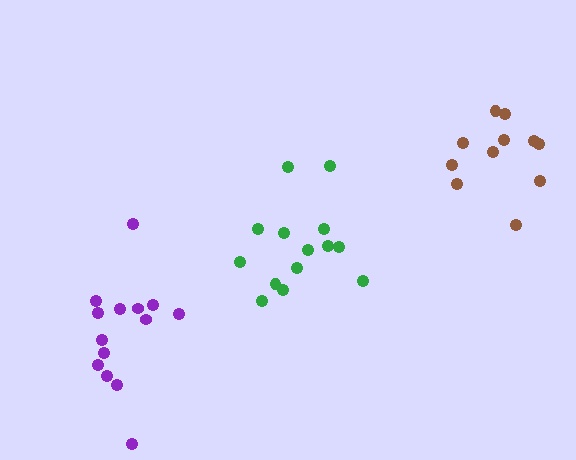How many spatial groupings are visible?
There are 3 spatial groupings.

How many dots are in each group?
Group 1: 14 dots, Group 2: 11 dots, Group 3: 14 dots (39 total).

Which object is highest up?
The brown cluster is topmost.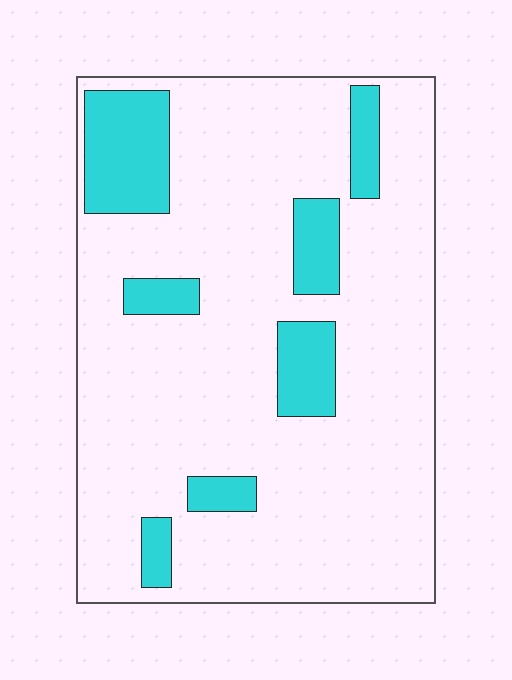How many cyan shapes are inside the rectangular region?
7.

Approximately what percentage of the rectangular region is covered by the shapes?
Approximately 15%.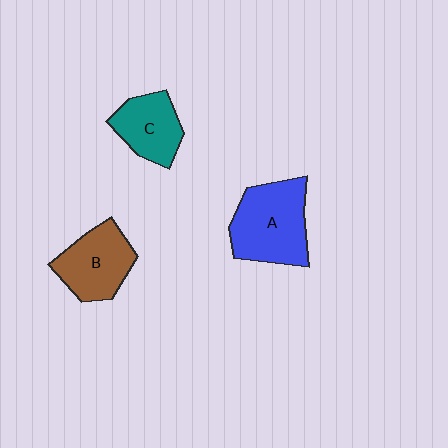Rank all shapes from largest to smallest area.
From largest to smallest: A (blue), B (brown), C (teal).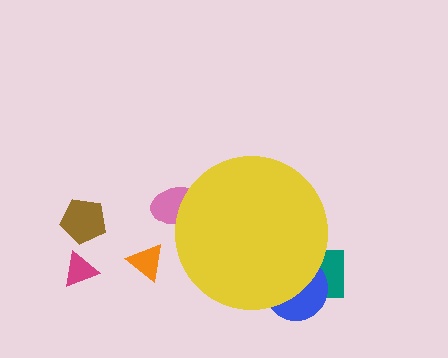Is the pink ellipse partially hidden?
Yes, the pink ellipse is partially hidden behind the yellow circle.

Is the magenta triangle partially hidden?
No, the magenta triangle is fully visible.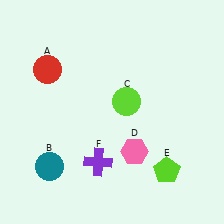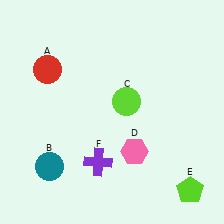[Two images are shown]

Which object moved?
The lime pentagon (E) moved right.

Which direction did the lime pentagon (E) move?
The lime pentagon (E) moved right.